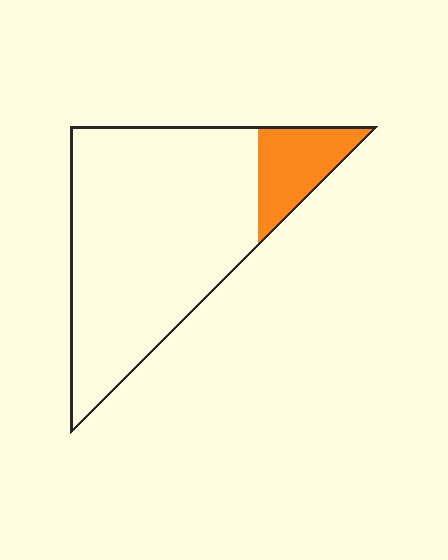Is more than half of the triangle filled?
No.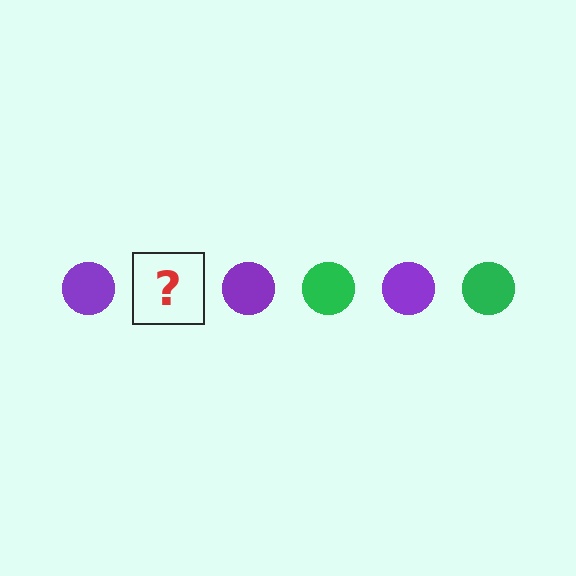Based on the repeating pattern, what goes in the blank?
The blank should be a green circle.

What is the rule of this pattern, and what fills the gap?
The rule is that the pattern cycles through purple, green circles. The gap should be filled with a green circle.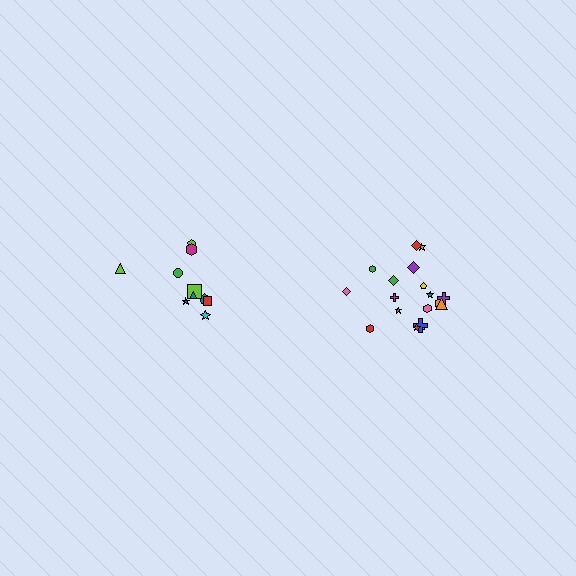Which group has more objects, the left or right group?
The right group.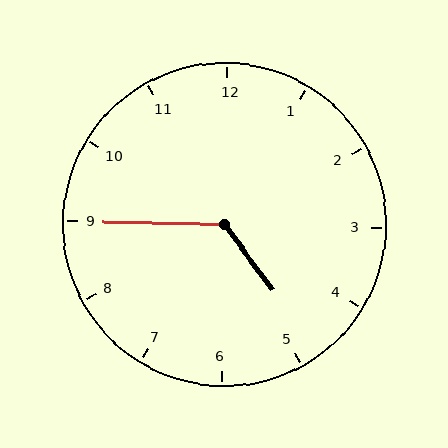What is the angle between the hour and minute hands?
Approximately 128 degrees.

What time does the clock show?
4:45.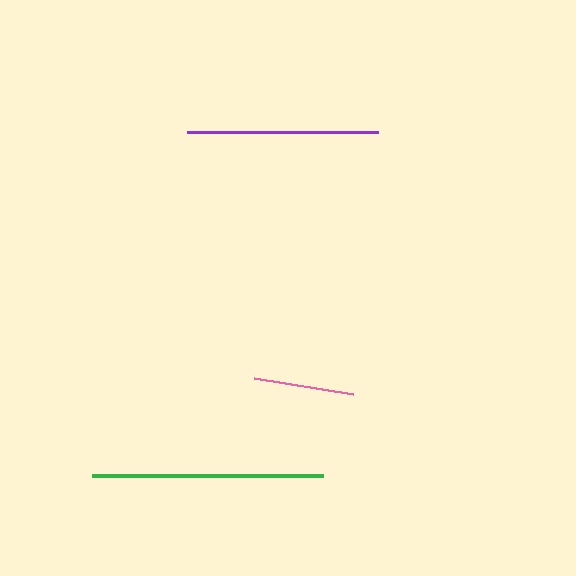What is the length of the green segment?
The green segment is approximately 231 pixels long.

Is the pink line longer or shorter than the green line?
The green line is longer than the pink line.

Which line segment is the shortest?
The pink line is the shortest at approximately 100 pixels.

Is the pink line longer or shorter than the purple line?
The purple line is longer than the pink line.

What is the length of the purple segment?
The purple segment is approximately 190 pixels long.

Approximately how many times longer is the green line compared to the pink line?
The green line is approximately 2.3 times the length of the pink line.